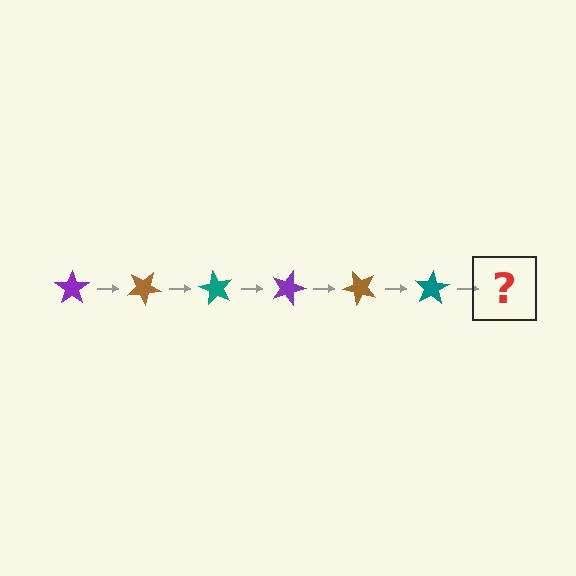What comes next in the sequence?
The next element should be a purple star, rotated 180 degrees from the start.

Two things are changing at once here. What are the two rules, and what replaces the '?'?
The two rules are that it rotates 30 degrees each step and the color cycles through purple, brown, and teal. The '?' should be a purple star, rotated 180 degrees from the start.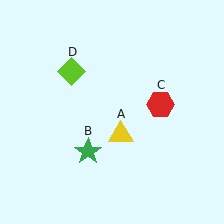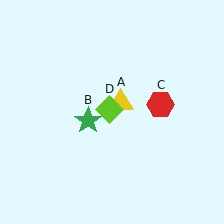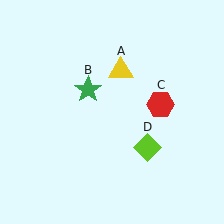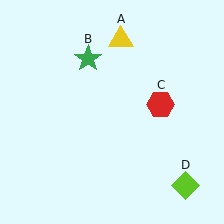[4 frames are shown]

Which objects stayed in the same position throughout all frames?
Red hexagon (object C) remained stationary.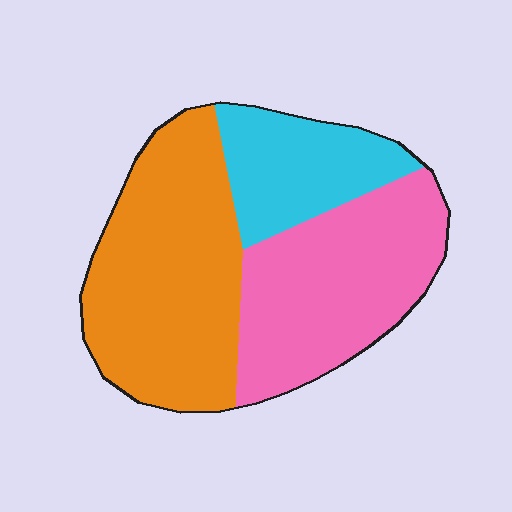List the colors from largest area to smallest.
From largest to smallest: orange, pink, cyan.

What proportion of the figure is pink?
Pink takes up about three eighths (3/8) of the figure.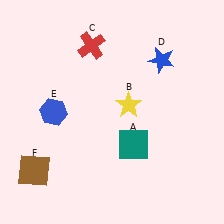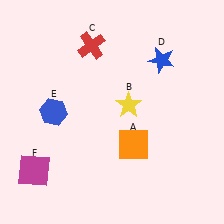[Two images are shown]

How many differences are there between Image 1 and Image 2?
There are 2 differences between the two images.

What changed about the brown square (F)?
In Image 1, F is brown. In Image 2, it changed to magenta.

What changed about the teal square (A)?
In Image 1, A is teal. In Image 2, it changed to orange.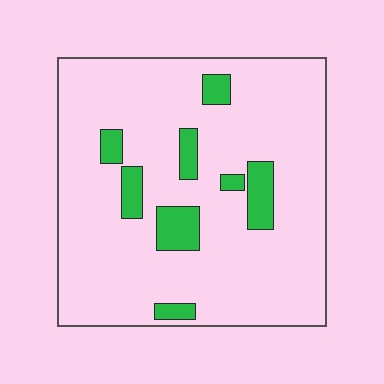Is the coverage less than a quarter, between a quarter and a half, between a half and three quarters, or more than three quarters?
Less than a quarter.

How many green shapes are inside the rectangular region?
8.